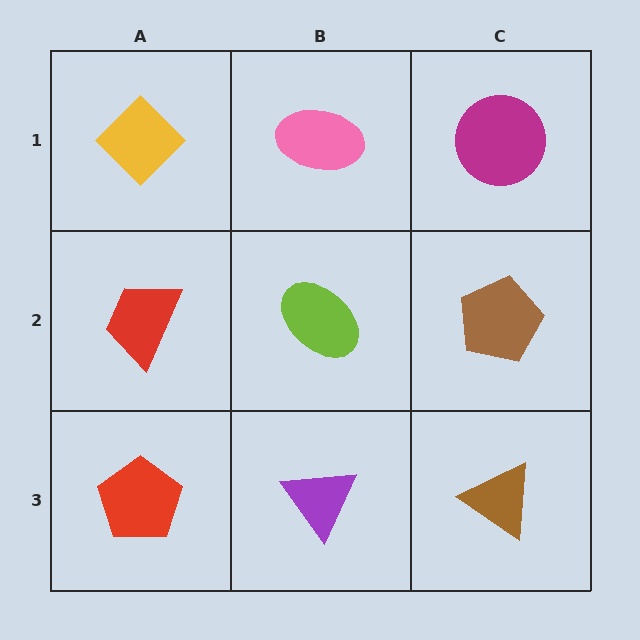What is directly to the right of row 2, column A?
A lime ellipse.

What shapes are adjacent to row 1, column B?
A lime ellipse (row 2, column B), a yellow diamond (row 1, column A), a magenta circle (row 1, column C).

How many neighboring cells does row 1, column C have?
2.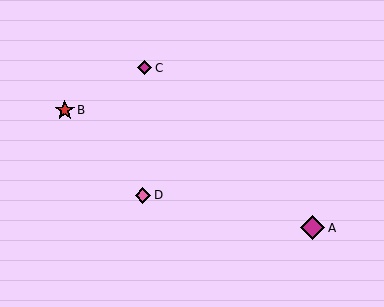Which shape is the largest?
The magenta diamond (labeled A) is the largest.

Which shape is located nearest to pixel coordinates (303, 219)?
The magenta diamond (labeled A) at (313, 228) is nearest to that location.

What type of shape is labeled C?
Shape C is a magenta diamond.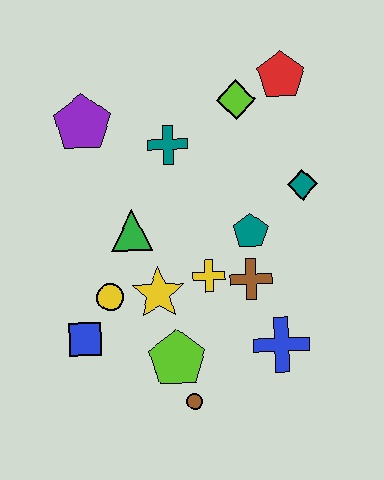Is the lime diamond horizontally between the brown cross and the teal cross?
Yes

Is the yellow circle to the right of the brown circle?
No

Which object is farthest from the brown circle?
The red pentagon is farthest from the brown circle.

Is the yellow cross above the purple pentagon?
No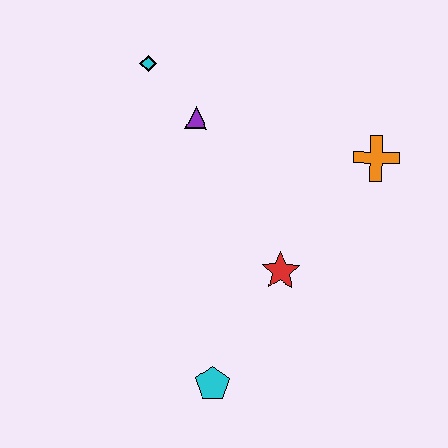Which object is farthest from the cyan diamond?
The cyan pentagon is farthest from the cyan diamond.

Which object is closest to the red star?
The cyan pentagon is closest to the red star.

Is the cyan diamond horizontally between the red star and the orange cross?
No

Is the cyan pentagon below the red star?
Yes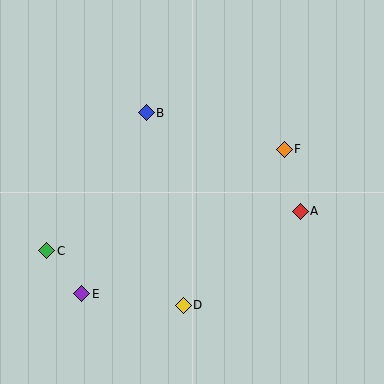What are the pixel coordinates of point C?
Point C is at (47, 251).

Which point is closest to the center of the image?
Point B at (146, 113) is closest to the center.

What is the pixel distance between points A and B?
The distance between A and B is 183 pixels.